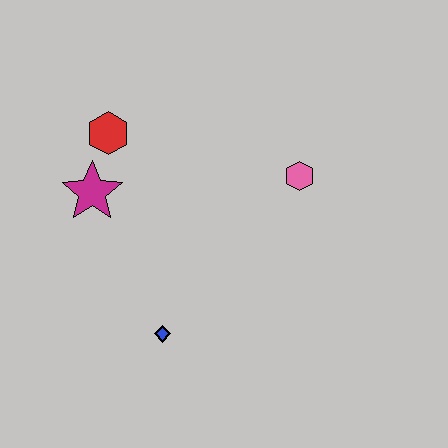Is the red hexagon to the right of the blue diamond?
No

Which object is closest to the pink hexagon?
The red hexagon is closest to the pink hexagon.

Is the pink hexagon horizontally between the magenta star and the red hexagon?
No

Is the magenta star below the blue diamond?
No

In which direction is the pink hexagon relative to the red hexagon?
The pink hexagon is to the right of the red hexagon.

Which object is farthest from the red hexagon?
The blue diamond is farthest from the red hexagon.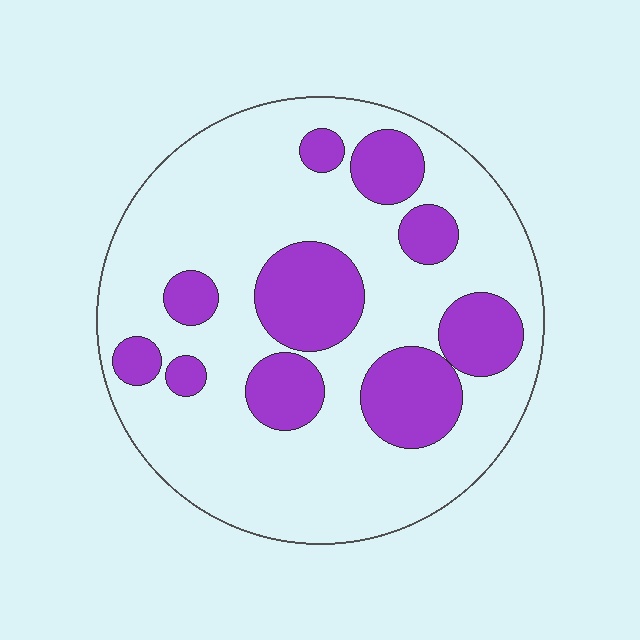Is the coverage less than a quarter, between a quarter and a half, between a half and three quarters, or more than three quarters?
Between a quarter and a half.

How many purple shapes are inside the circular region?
10.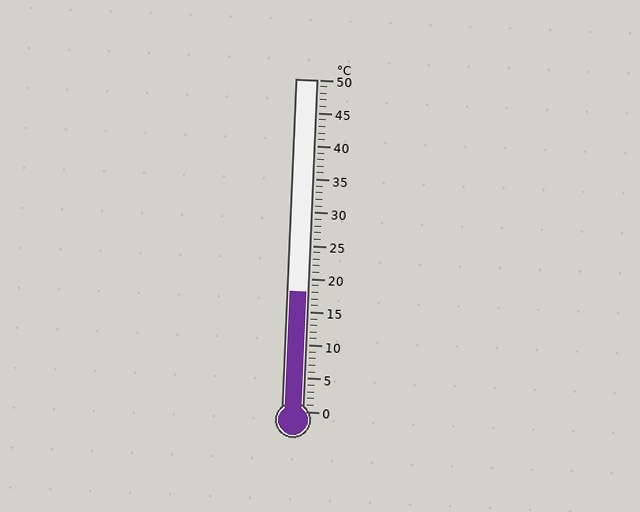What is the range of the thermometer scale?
The thermometer scale ranges from 0°C to 50°C.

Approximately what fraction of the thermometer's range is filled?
The thermometer is filled to approximately 35% of its range.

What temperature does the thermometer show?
The thermometer shows approximately 18°C.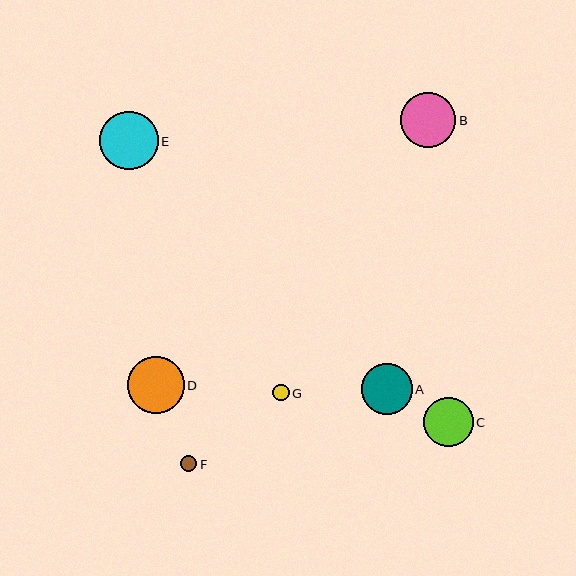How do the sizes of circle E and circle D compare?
Circle E and circle D are approximately the same size.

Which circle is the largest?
Circle E is the largest with a size of approximately 58 pixels.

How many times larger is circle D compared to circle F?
Circle D is approximately 3.6 times the size of circle F.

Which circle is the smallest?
Circle F is the smallest with a size of approximately 16 pixels.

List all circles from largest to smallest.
From largest to smallest: E, D, B, A, C, G, F.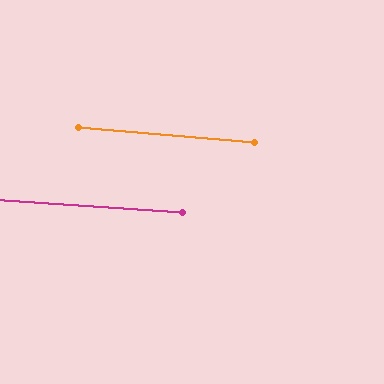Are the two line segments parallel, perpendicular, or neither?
Parallel — their directions differ by only 0.9°.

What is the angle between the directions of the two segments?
Approximately 1 degree.